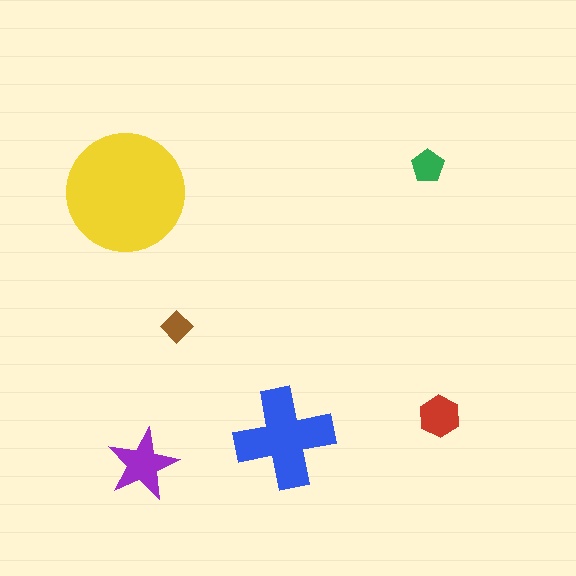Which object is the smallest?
The brown diamond.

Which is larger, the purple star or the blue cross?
The blue cross.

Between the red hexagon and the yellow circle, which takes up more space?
The yellow circle.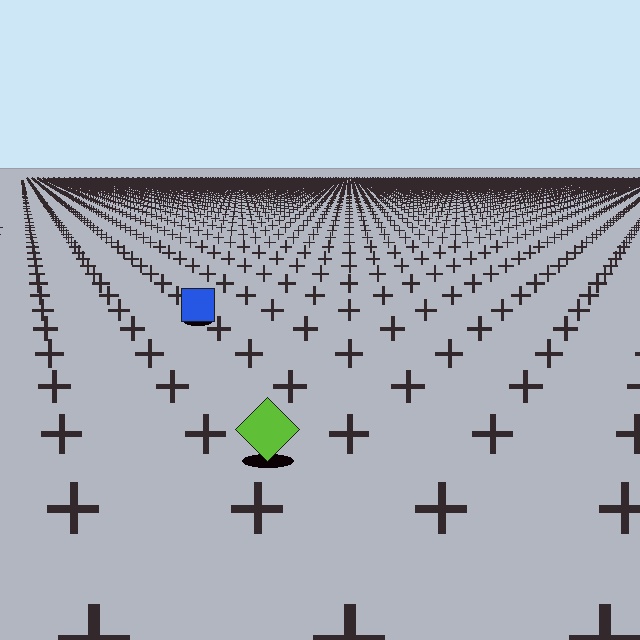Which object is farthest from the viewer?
The blue square is farthest from the viewer. It appears smaller and the ground texture around it is denser.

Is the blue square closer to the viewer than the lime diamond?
No. The lime diamond is closer — you can tell from the texture gradient: the ground texture is coarser near it.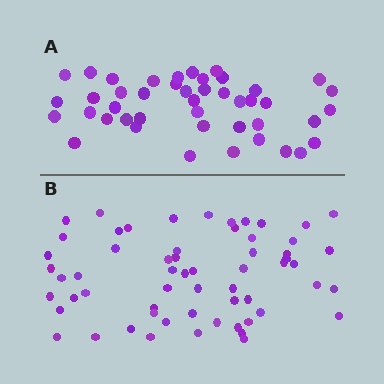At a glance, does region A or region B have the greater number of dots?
Region B (the bottom region) has more dots.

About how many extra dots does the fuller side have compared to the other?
Region B has approximately 15 more dots than region A.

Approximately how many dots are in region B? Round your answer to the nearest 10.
About 60 dots.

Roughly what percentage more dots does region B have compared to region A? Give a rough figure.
About 35% more.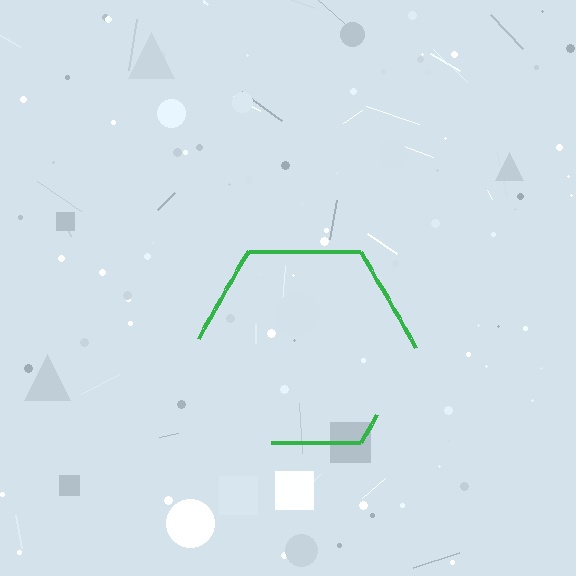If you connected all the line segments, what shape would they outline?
They would outline a hexagon.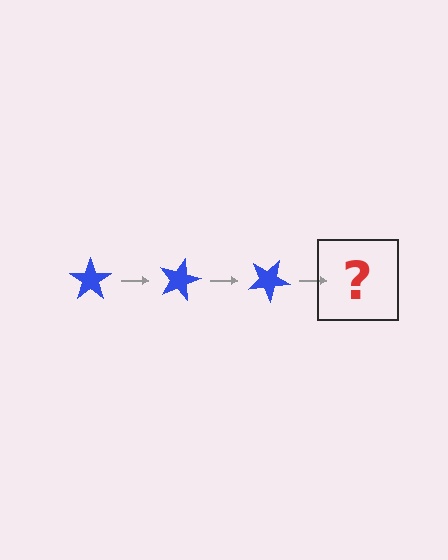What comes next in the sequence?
The next element should be a blue star rotated 45 degrees.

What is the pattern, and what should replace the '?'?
The pattern is that the star rotates 15 degrees each step. The '?' should be a blue star rotated 45 degrees.